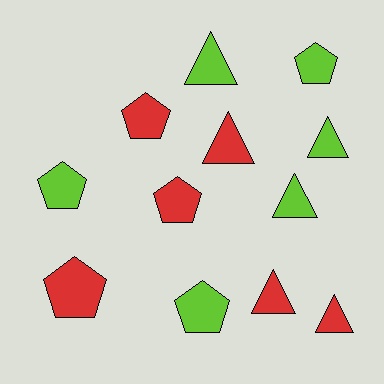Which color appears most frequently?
Lime, with 6 objects.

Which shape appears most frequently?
Pentagon, with 6 objects.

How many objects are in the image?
There are 12 objects.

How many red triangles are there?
There are 3 red triangles.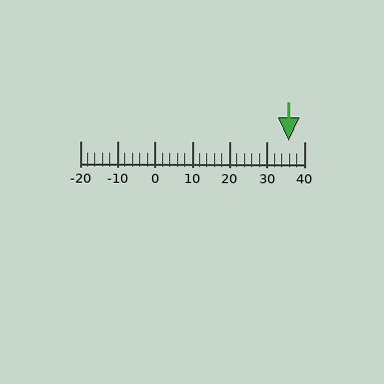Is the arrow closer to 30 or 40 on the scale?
The arrow is closer to 40.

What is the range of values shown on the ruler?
The ruler shows values from -20 to 40.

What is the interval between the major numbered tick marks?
The major tick marks are spaced 10 units apart.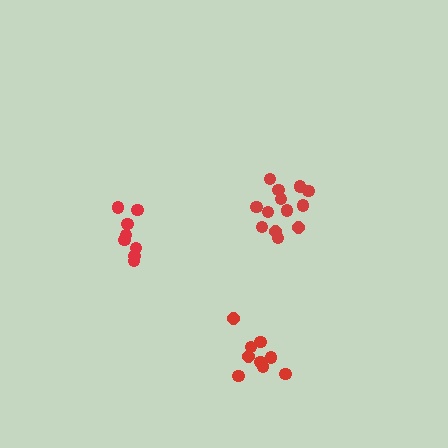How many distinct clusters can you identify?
There are 3 distinct clusters.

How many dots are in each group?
Group 1: 14 dots, Group 2: 8 dots, Group 3: 9 dots (31 total).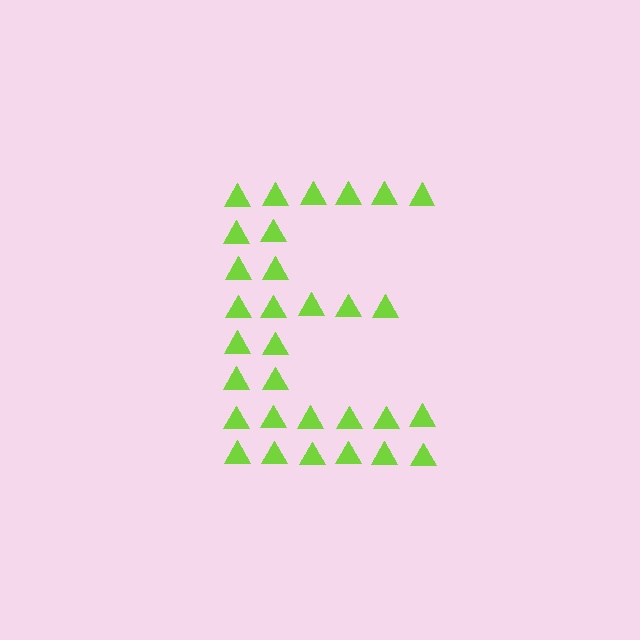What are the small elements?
The small elements are triangles.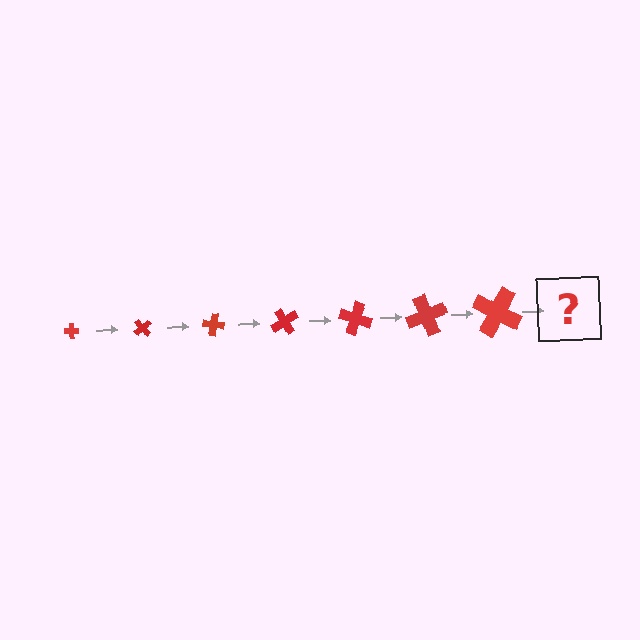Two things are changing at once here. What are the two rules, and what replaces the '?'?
The two rules are that the cross grows larger each step and it rotates 50 degrees each step. The '?' should be a cross, larger than the previous one and rotated 350 degrees from the start.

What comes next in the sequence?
The next element should be a cross, larger than the previous one and rotated 350 degrees from the start.